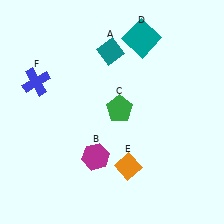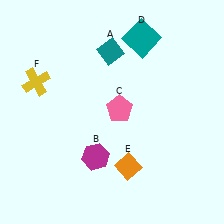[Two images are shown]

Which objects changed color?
C changed from green to pink. F changed from blue to yellow.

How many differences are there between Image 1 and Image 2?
There are 2 differences between the two images.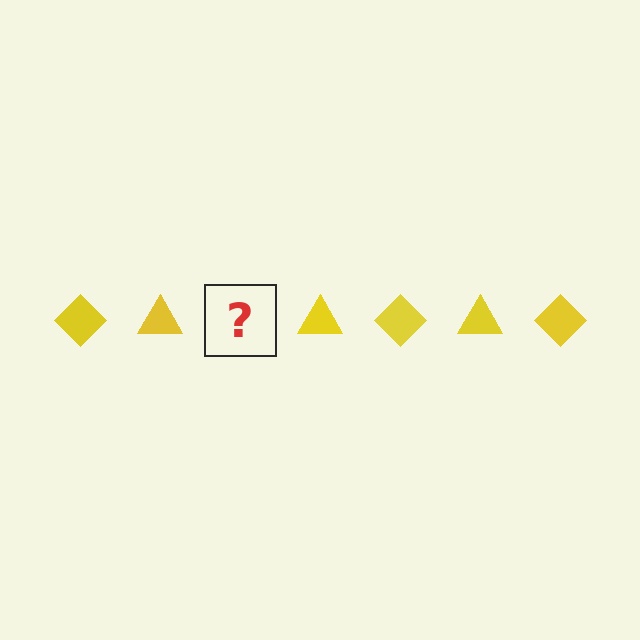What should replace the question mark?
The question mark should be replaced with a yellow diamond.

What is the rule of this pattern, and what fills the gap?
The rule is that the pattern cycles through diamond, triangle shapes in yellow. The gap should be filled with a yellow diamond.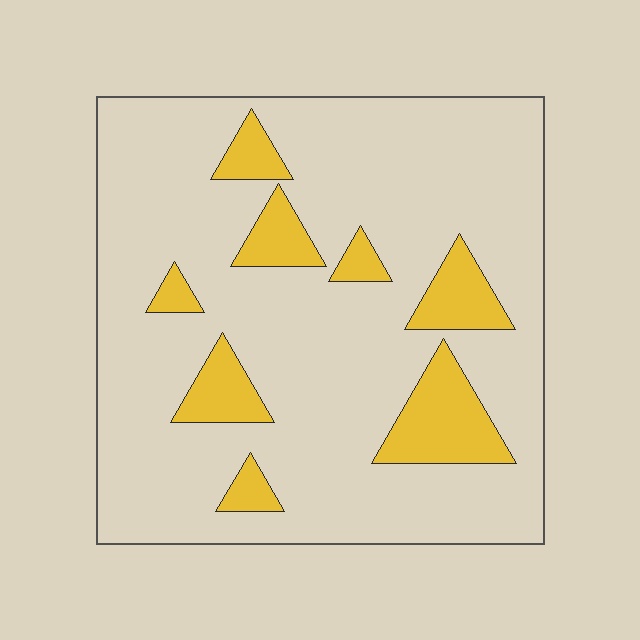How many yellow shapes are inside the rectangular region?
8.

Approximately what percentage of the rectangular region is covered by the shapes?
Approximately 15%.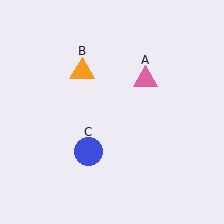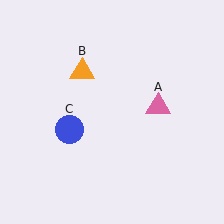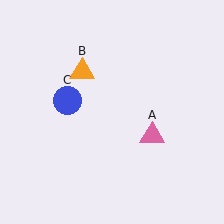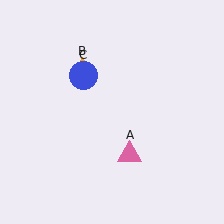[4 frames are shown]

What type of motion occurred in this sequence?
The pink triangle (object A), blue circle (object C) rotated clockwise around the center of the scene.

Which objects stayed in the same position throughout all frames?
Orange triangle (object B) remained stationary.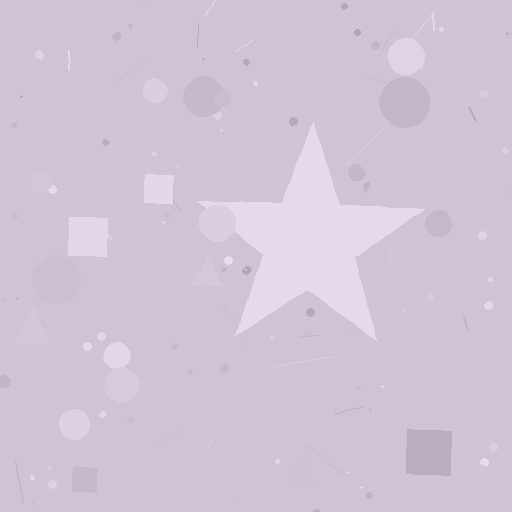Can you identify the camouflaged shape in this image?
The camouflaged shape is a star.